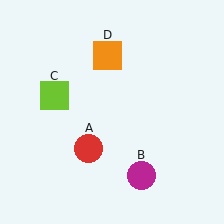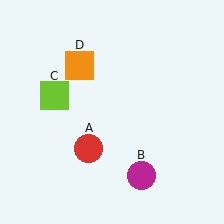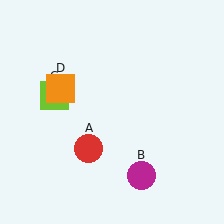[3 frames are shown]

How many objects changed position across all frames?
1 object changed position: orange square (object D).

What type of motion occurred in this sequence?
The orange square (object D) rotated counterclockwise around the center of the scene.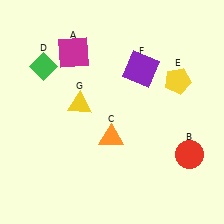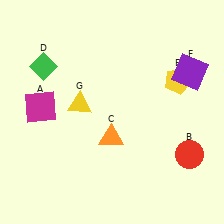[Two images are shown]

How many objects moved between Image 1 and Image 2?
2 objects moved between the two images.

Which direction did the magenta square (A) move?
The magenta square (A) moved down.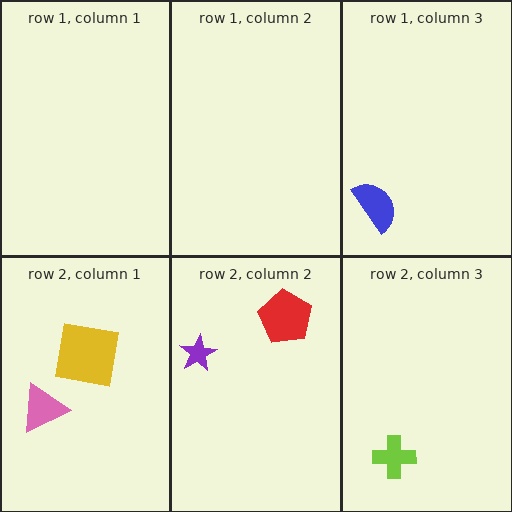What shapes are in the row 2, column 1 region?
The yellow square, the pink triangle.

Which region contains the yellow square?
The row 2, column 1 region.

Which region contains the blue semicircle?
The row 1, column 3 region.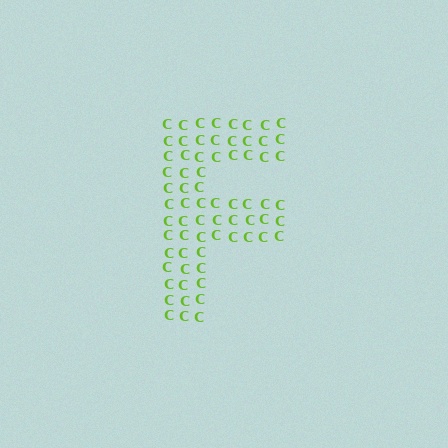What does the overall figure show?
The overall figure shows the letter F.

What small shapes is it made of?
It is made of small letter C's.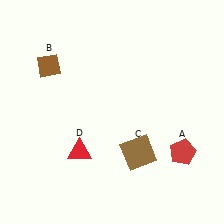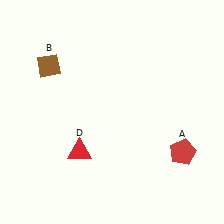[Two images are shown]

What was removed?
The brown square (C) was removed in Image 2.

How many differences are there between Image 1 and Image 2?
There is 1 difference between the two images.